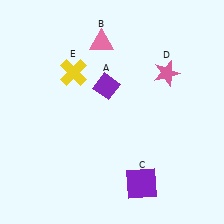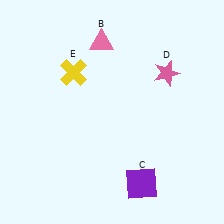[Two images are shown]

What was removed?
The purple diamond (A) was removed in Image 2.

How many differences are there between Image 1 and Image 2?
There is 1 difference between the two images.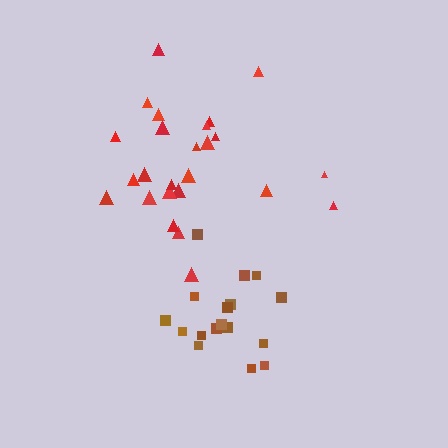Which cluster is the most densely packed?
Brown.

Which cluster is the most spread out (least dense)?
Red.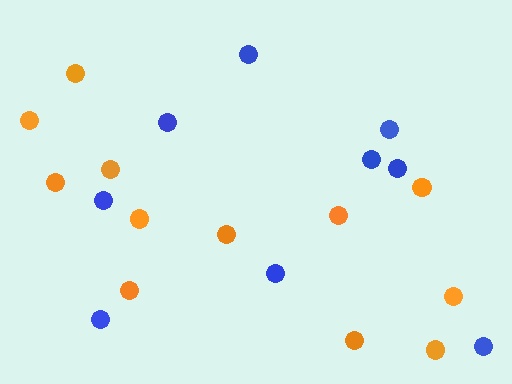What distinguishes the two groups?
There are 2 groups: one group of blue circles (9) and one group of orange circles (12).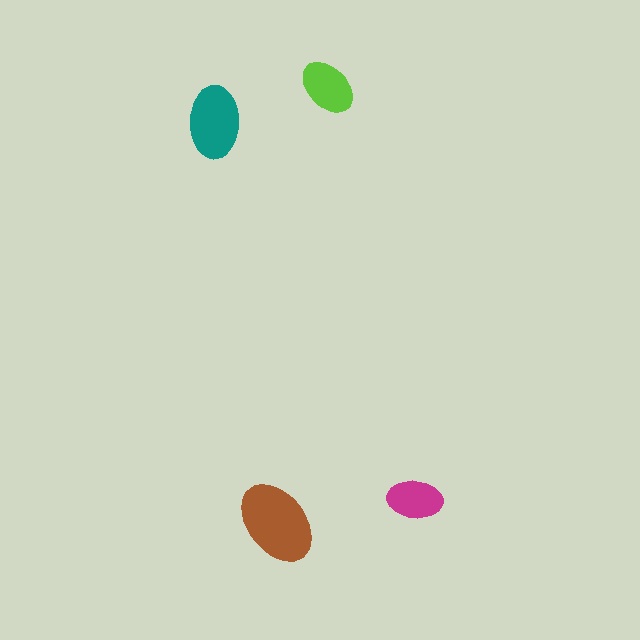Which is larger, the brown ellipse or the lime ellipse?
The brown one.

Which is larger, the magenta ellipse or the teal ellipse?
The teal one.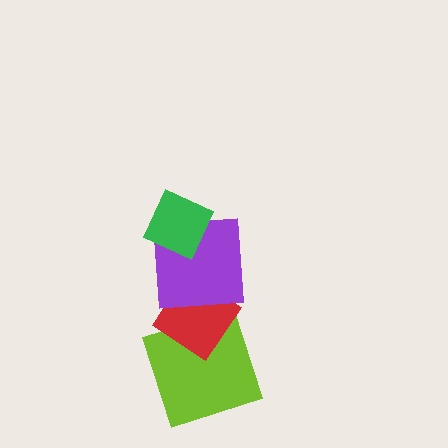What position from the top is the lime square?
The lime square is 4th from the top.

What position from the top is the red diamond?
The red diamond is 3rd from the top.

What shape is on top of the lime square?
The red diamond is on top of the lime square.